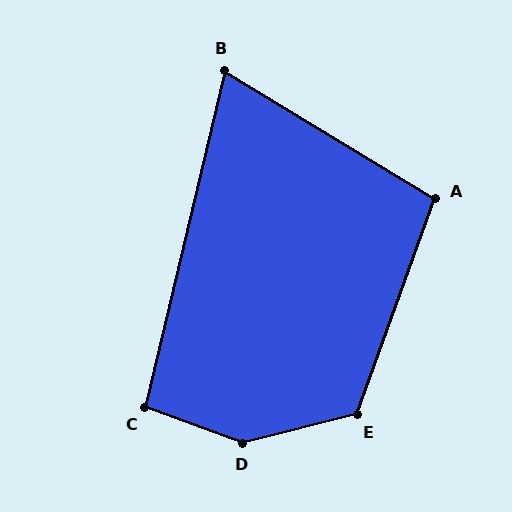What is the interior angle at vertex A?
Approximately 101 degrees (obtuse).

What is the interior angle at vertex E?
Approximately 124 degrees (obtuse).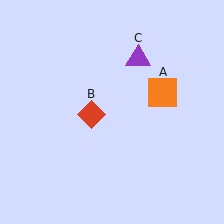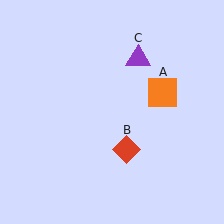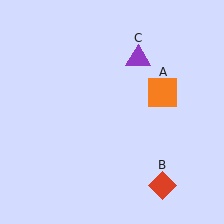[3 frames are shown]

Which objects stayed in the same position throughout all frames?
Orange square (object A) and purple triangle (object C) remained stationary.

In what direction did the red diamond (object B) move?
The red diamond (object B) moved down and to the right.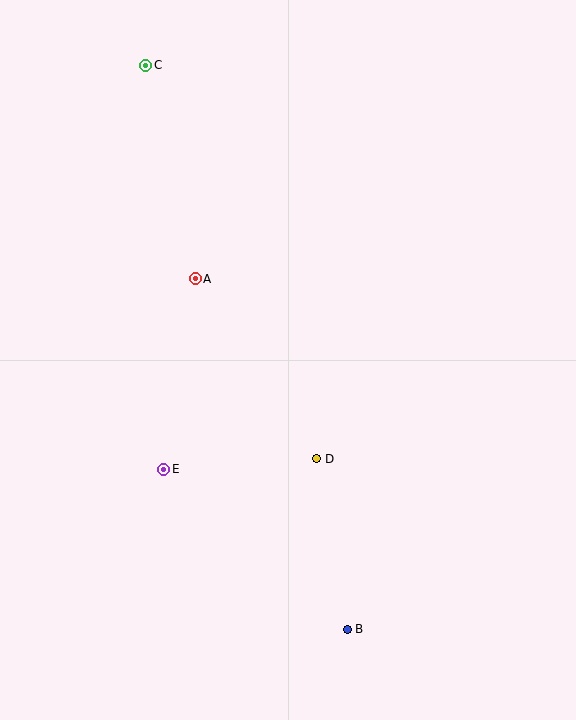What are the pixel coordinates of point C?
Point C is at (146, 65).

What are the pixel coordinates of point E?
Point E is at (164, 469).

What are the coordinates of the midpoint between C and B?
The midpoint between C and B is at (246, 347).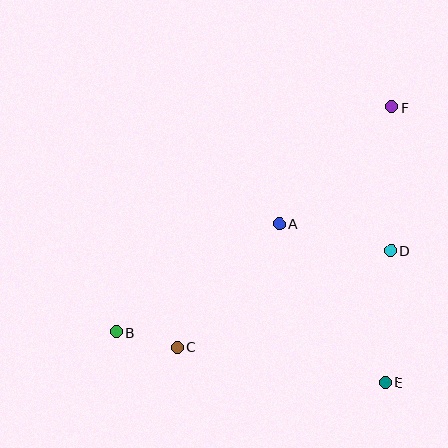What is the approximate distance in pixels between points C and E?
The distance between C and E is approximately 211 pixels.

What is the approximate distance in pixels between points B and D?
The distance between B and D is approximately 286 pixels.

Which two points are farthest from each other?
Points B and F are farthest from each other.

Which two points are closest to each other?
Points B and C are closest to each other.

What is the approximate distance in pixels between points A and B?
The distance between A and B is approximately 196 pixels.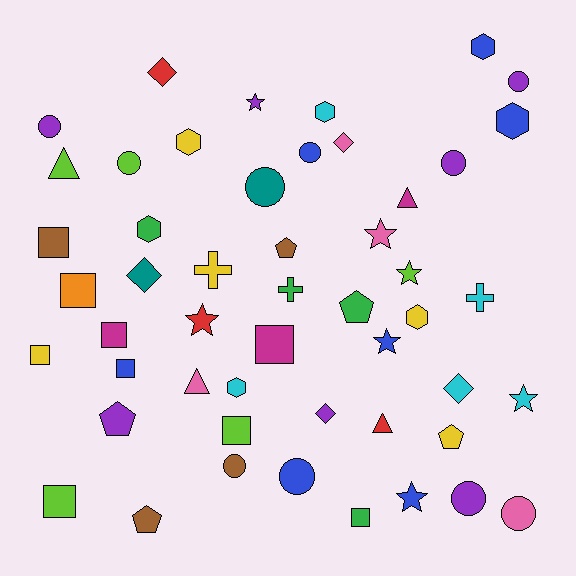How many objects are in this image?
There are 50 objects.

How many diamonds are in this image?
There are 5 diamonds.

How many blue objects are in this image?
There are 7 blue objects.